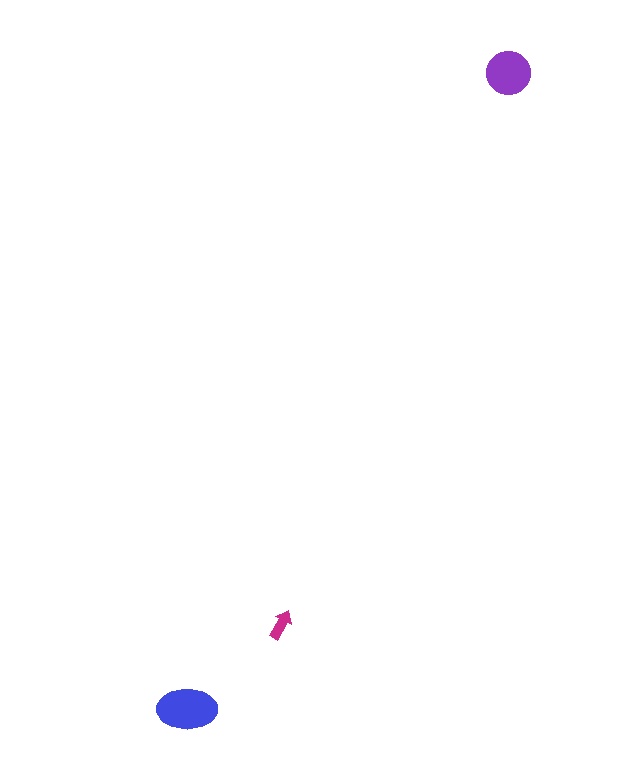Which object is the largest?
The blue ellipse.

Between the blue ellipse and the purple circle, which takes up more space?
The blue ellipse.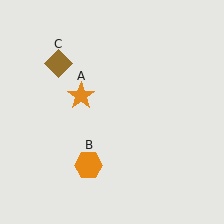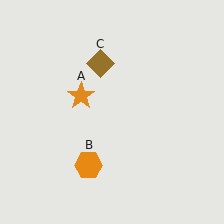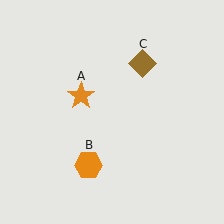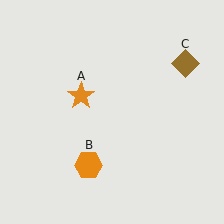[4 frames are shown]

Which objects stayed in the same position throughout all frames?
Orange star (object A) and orange hexagon (object B) remained stationary.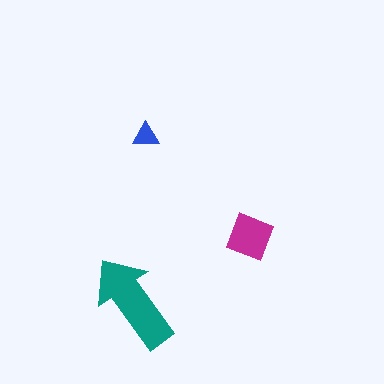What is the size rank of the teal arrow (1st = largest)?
1st.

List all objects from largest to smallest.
The teal arrow, the magenta diamond, the blue triangle.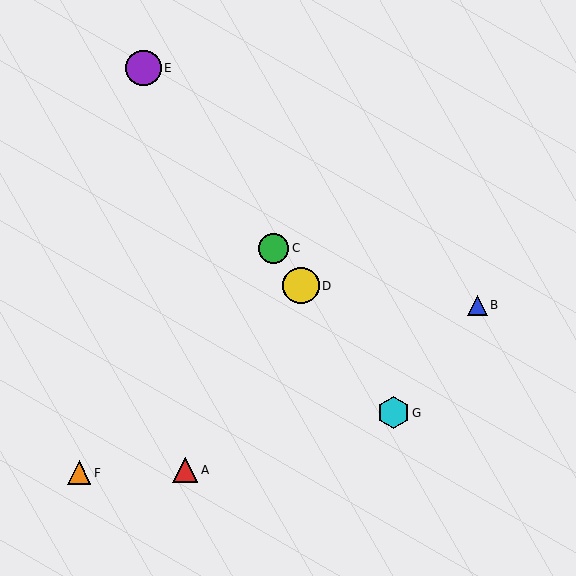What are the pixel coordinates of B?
Object B is at (477, 305).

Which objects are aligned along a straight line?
Objects C, D, E, G are aligned along a straight line.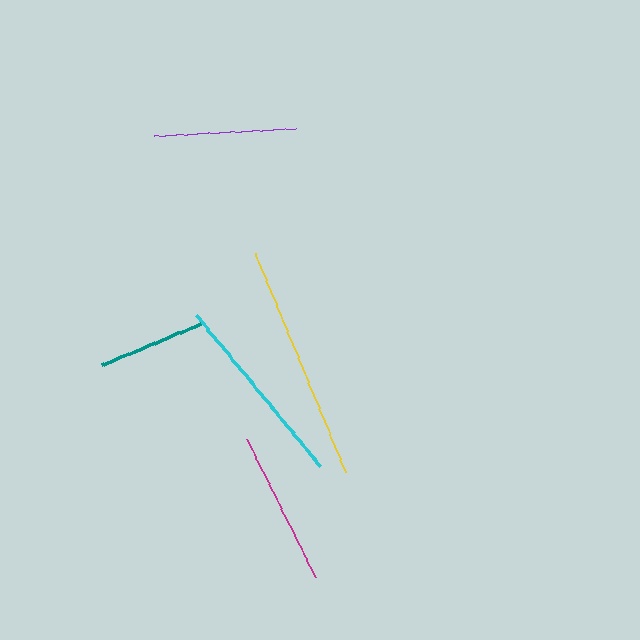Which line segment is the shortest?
The teal line is the shortest at approximately 107 pixels.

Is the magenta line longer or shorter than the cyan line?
The cyan line is longer than the magenta line.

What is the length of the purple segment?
The purple segment is approximately 142 pixels long.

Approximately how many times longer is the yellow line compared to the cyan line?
The yellow line is approximately 1.2 times the length of the cyan line.